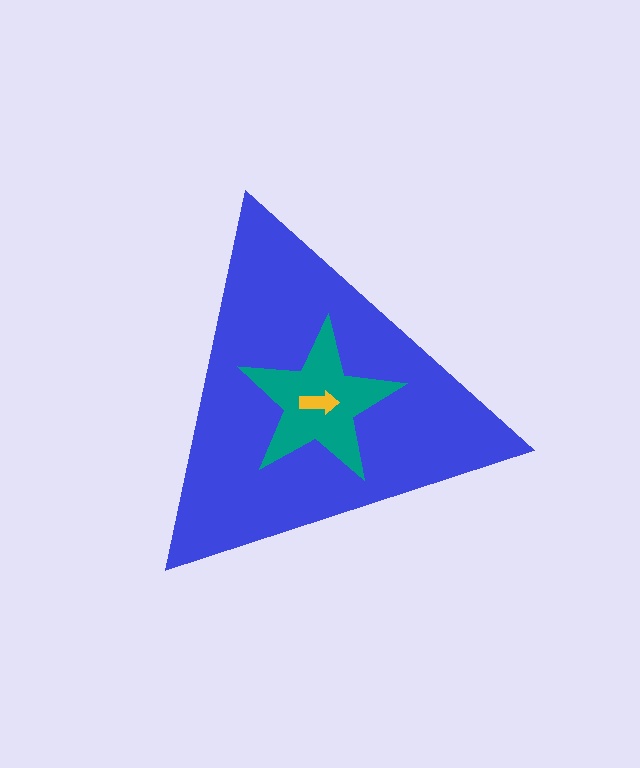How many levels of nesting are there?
3.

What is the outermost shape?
The blue triangle.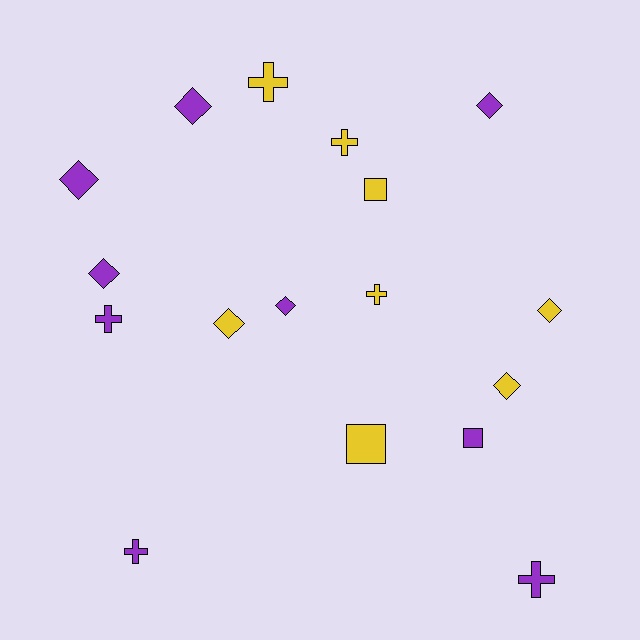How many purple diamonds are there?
There are 5 purple diamonds.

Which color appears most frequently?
Purple, with 9 objects.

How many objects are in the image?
There are 17 objects.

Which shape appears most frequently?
Diamond, with 8 objects.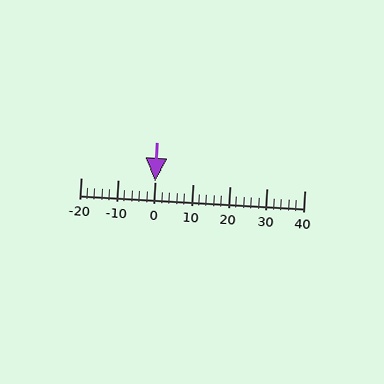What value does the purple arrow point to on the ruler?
The purple arrow points to approximately 0.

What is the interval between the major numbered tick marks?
The major tick marks are spaced 10 units apart.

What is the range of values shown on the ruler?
The ruler shows values from -20 to 40.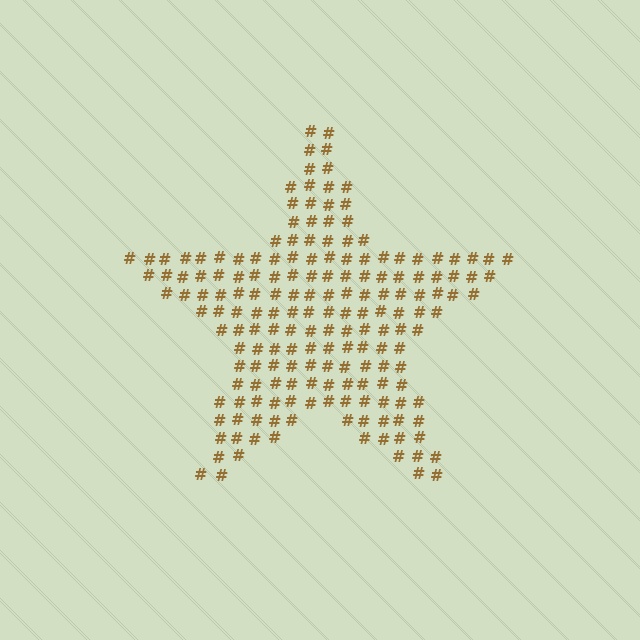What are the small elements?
The small elements are hash symbols.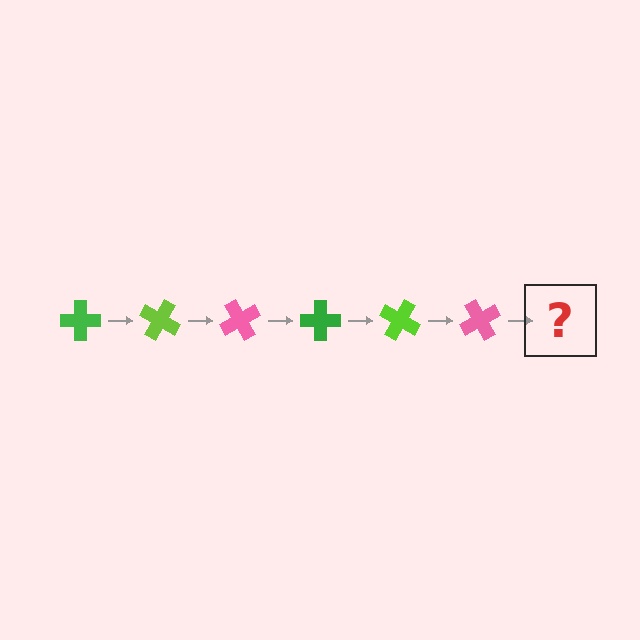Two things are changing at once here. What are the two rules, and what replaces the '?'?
The two rules are that it rotates 30 degrees each step and the color cycles through green, lime, and pink. The '?' should be a green cross, rotated 180 degrees from the start.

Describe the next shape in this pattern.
It should be a green cross, rotated 180 degrees from the start.